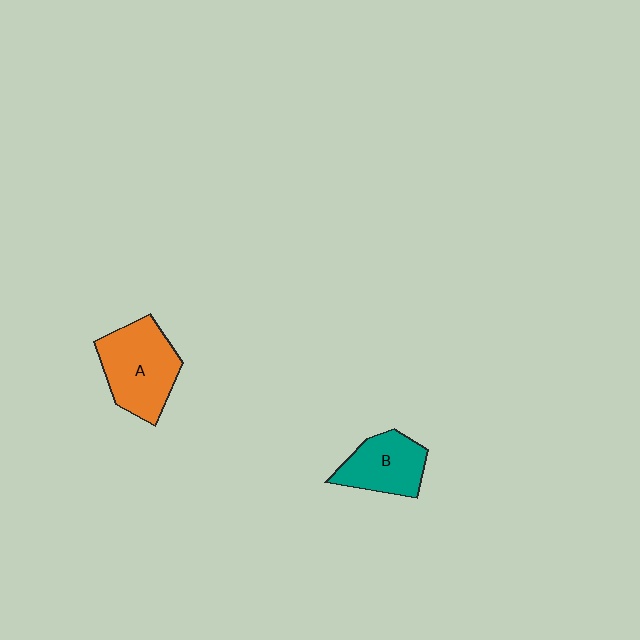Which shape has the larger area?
Shape A (orange).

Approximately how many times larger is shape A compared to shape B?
Approximately 1.4 times.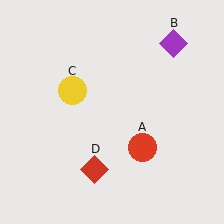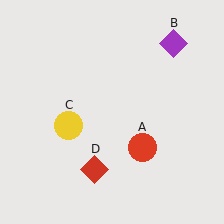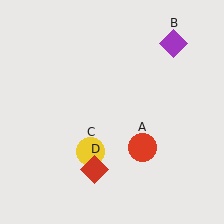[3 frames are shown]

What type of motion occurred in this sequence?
The yellow circle (object C) rotated counterclockwise around the center of the scene.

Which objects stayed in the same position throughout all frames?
Red circle (object A) and purple diamond (object B) and red diamond (object D) remained stationary.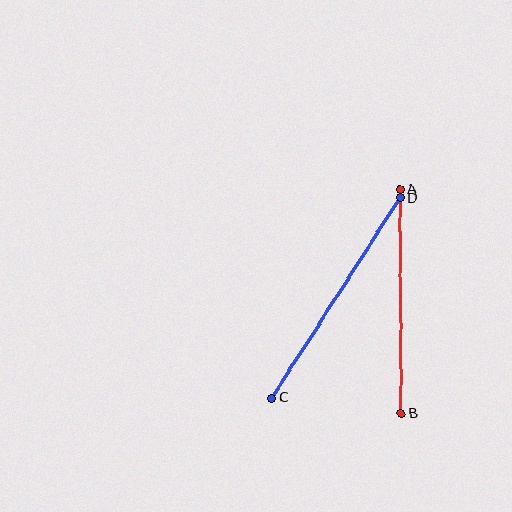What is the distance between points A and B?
The distance is approximately 224 pixels.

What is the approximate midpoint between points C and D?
The midpoint is at approximately (336, 298) pixels.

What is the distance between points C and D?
The distance is approximately 238 pixels.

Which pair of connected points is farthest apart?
Points C and D are farthest apart.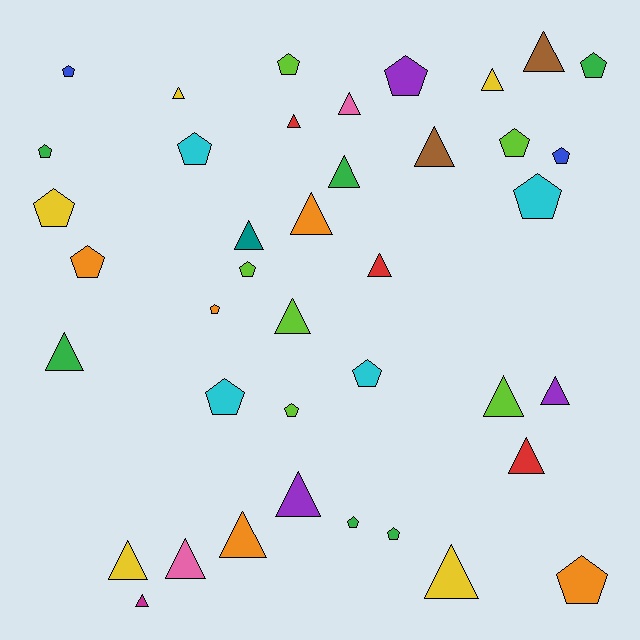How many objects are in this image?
There are 40 objects.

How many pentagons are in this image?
There are 19 pentagons.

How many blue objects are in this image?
There are 2 blue objects.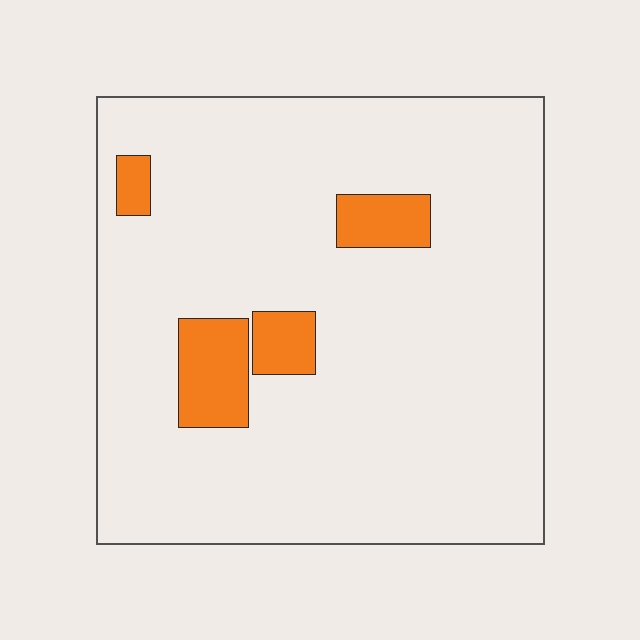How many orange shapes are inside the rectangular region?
4.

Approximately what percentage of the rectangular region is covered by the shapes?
Approximately 10%.